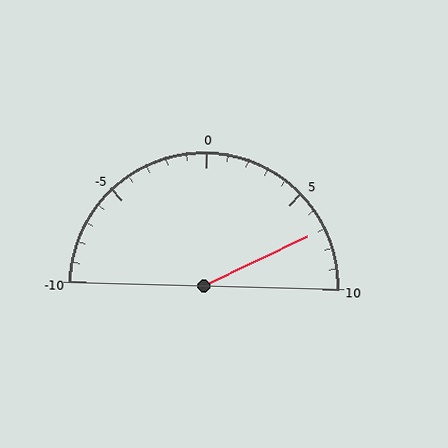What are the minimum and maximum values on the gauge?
The gauge ranges from -10 to 10.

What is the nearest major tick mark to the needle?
The nearest major tick mark is 5.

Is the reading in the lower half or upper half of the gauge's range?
The reading is in the upper half of the range (-10 to 10).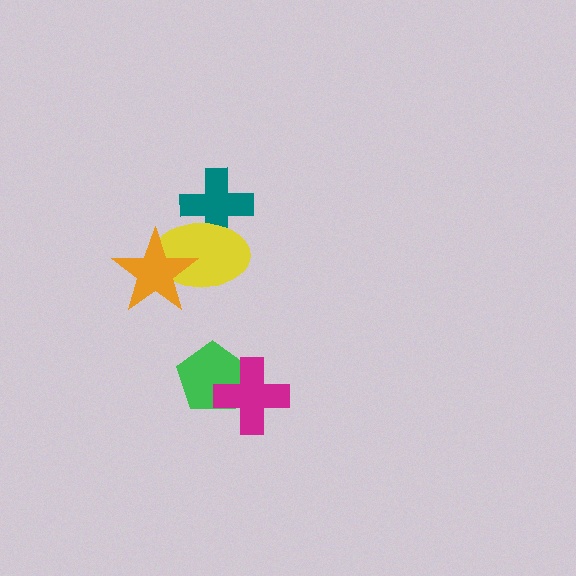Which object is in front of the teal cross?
The yellow ellipse is in front of the teal cross.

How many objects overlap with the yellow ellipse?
2 objects overlap with the yellow ellipse.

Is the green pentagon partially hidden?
Yes, it is partially covered by another shape.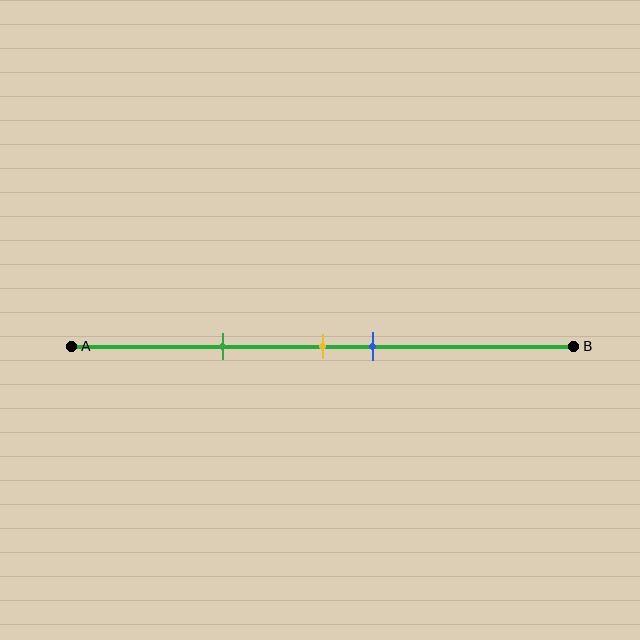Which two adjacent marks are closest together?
The yellow and blue marks are the closest adjacent pair.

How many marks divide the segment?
There are 3 marks dividing the segment.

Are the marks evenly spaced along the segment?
No, the marks are not evenly spaced.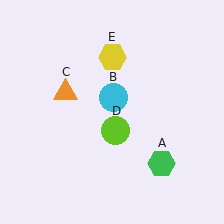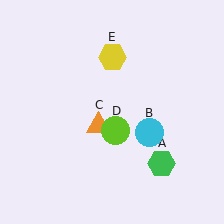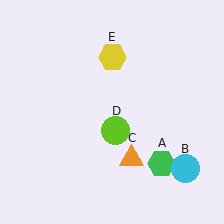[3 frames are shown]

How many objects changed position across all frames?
2 objects changed position: cyan circle (object B), orange triangle (object C).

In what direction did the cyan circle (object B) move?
The cyan circle (object B) moved down and to the right.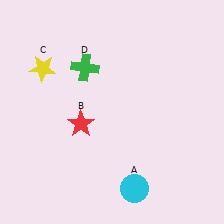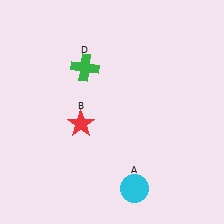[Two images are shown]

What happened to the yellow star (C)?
The yellow star (C) was removed in Image 2. It was in the top-left area of Image 1.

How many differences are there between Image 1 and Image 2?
There is 1 difference between the two images.